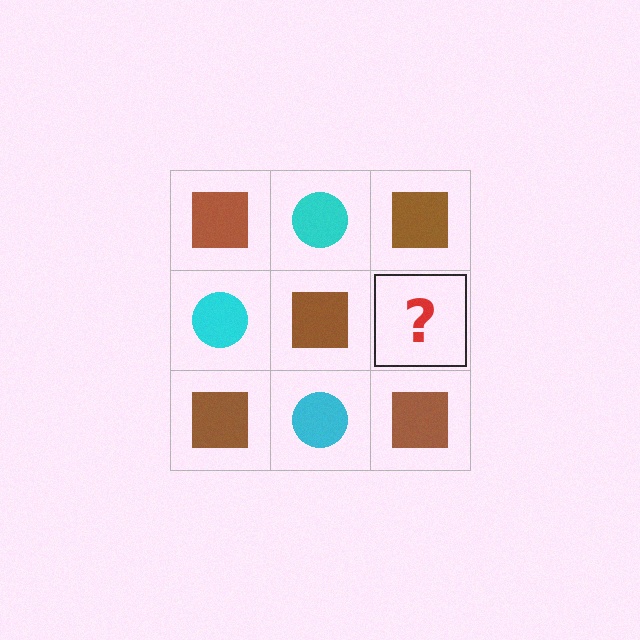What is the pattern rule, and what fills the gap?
The rule is that it alternates brown square and cyan circle in a checkerboard pattern. The gap should be filled with a cyan circle.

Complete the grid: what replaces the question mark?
The question mark should be replaced with a cyan circle.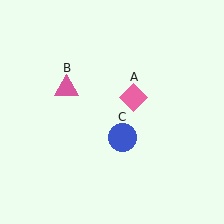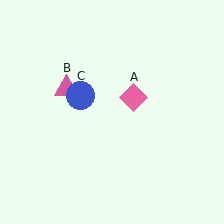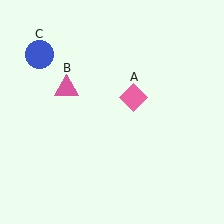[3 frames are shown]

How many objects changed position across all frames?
1 object changed position: blue circle (object C).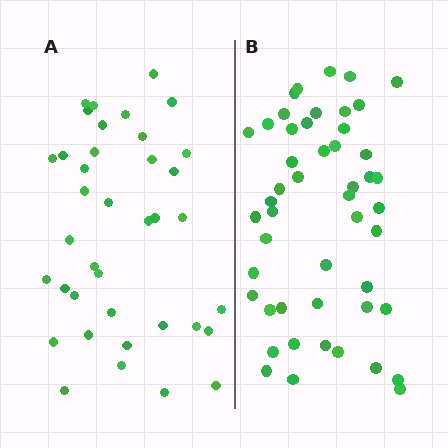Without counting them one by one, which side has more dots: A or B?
Region B (the right region) has more dots.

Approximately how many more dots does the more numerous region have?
Region B has roughly 12 or so more dots than region A.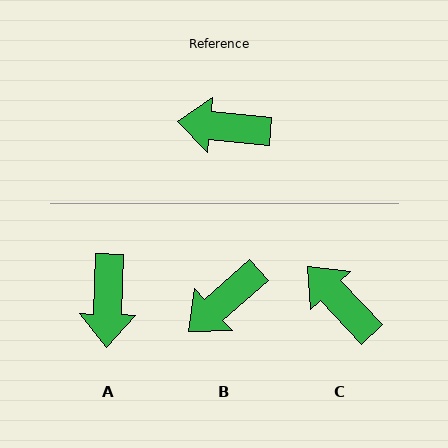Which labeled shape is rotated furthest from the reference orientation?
A, about 95 degrees away.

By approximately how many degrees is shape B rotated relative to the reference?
Approximately 47 degrees counter-clockwise.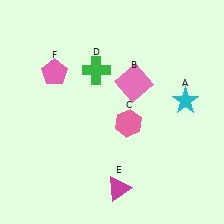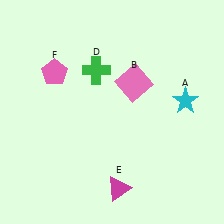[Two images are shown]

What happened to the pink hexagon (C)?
The pink hexagon (C) was removed in Image 2. It was in the bottom-right area of Image 1.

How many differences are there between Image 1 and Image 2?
There is 1 difference between the two images.